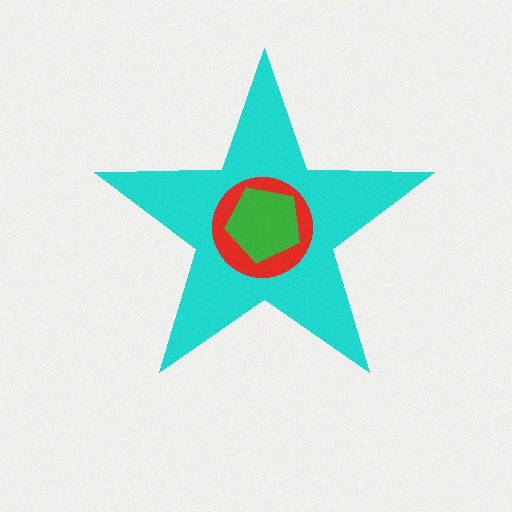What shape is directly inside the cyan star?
The red circle.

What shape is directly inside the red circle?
The green pentagon.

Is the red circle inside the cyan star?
Yes.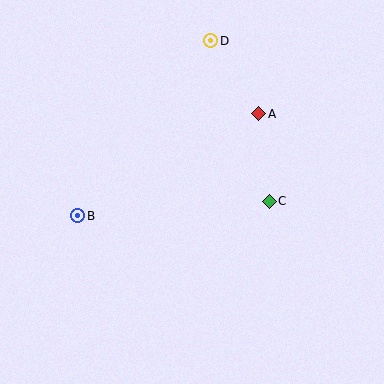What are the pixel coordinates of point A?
Point A is at (259, 114).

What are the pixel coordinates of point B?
Point B is at (78, 216).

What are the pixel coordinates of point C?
Point C is at (269, 201).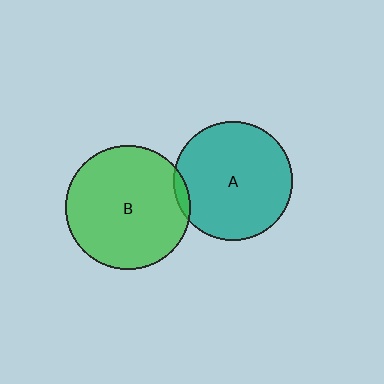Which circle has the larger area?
Circle B (green).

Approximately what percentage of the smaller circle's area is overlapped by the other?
Approximately 5%.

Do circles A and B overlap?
Yes.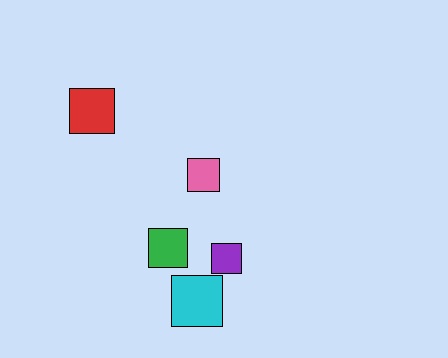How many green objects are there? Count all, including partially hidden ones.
There is 1 green object.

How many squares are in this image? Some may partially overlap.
There are 5 squares.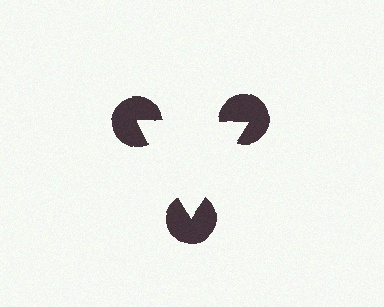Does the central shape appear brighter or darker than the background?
It typically appears slightly brighter than the background, even though no actual brightness change is drawn.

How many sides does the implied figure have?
3 sides.